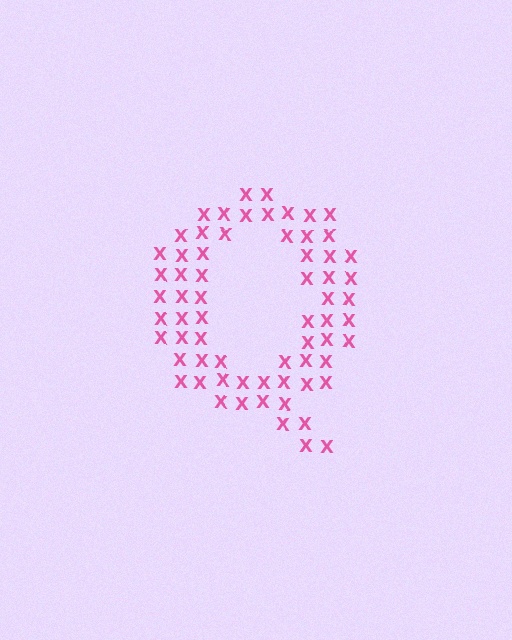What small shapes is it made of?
It is made of small letter X's.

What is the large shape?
The large shape is the letter Q.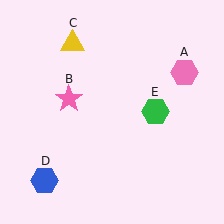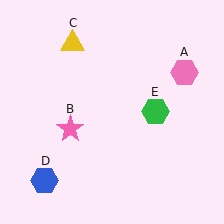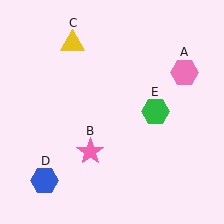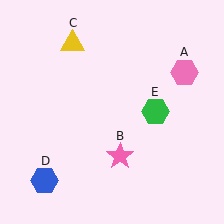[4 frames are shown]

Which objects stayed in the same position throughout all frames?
Pink hexagon (object A) and yellow triangle (object C) and blue hexagon (object D) and green hexagon (object E) remained stationary.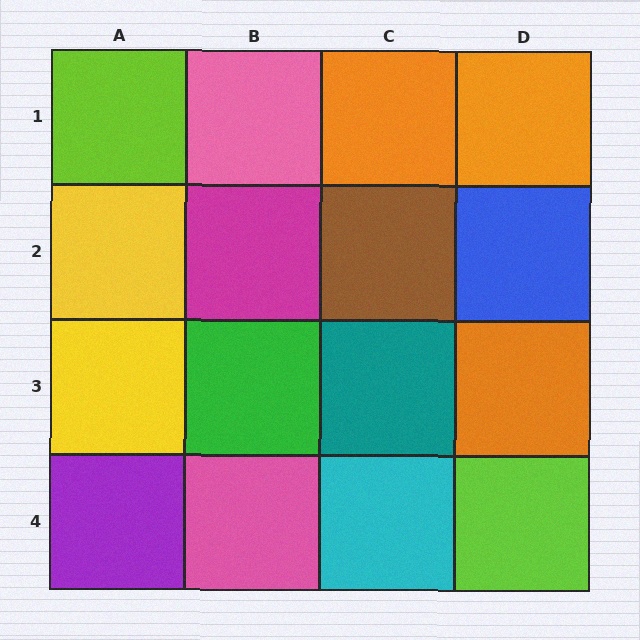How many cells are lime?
2 cells are lime.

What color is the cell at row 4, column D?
Lime.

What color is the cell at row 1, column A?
Lime.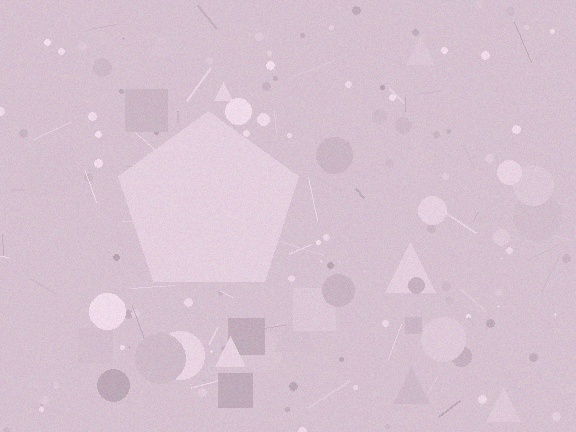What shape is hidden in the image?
A pentagon is hidden in the image.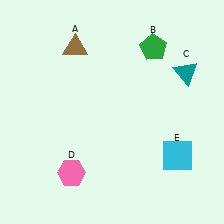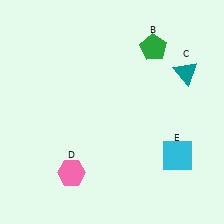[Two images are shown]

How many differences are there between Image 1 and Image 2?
There is 1 difference between the two images.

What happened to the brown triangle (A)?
The brown triangle (A) was removed in Image 2. It was in the top-left area of Image 1.